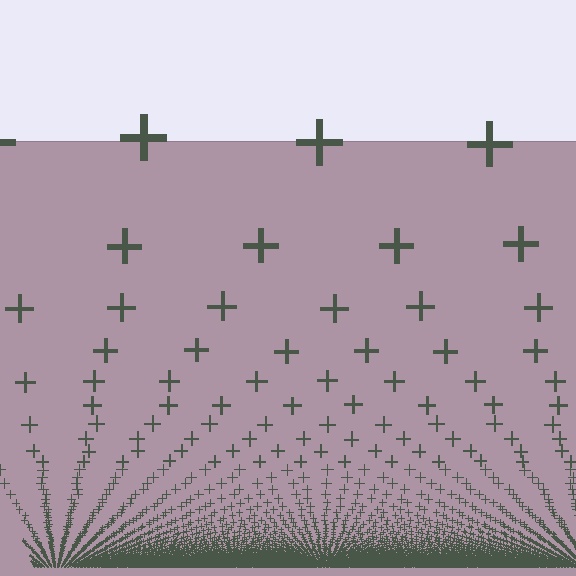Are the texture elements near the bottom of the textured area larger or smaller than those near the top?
Smaller. The gradient is inverted — elements near the bottom are smaller and denser.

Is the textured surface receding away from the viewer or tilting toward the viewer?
The surface appears to tilt toward the viewer. Texture elements get larger and sparser toward the top.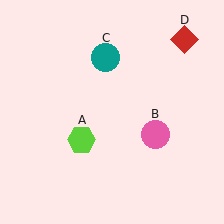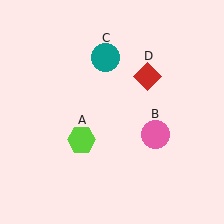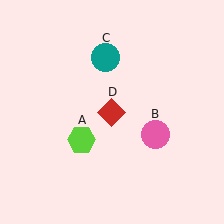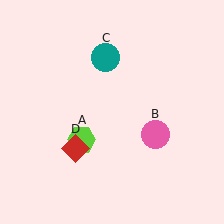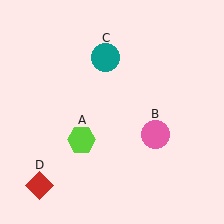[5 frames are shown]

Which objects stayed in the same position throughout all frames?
Lime hexagon (object A) and pink circle (object B) and teal circle (object C) remained stationary.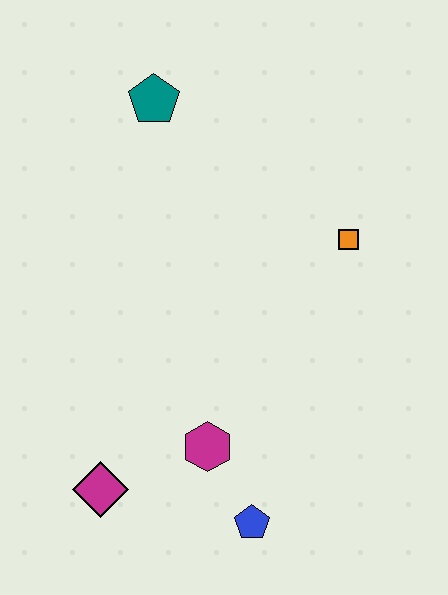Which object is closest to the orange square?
The teal pentagon is closest to the orange square.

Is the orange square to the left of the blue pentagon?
No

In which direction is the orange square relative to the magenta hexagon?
The orange square is above the magenta hexagon.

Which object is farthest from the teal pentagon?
The blue pentagon is farthest from the teal pentagon.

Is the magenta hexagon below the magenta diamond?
No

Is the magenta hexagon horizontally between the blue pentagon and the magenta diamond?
Yes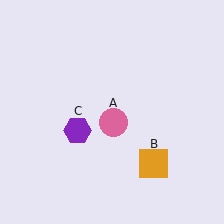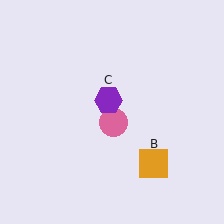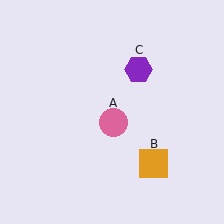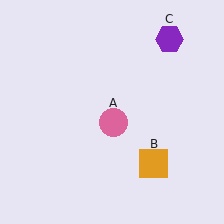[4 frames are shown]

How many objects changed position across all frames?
1 object changed position: purple hexagon (object C).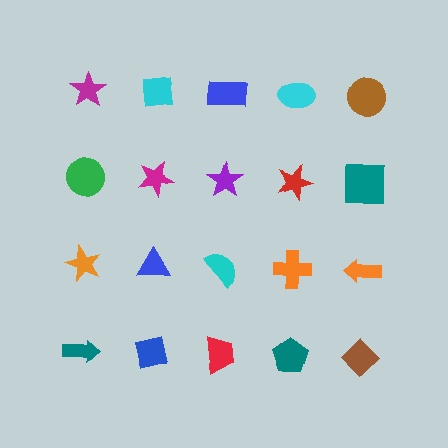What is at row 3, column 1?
An orange star.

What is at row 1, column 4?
A cyan ellipse.